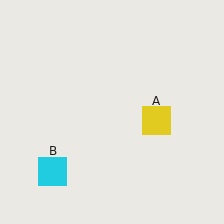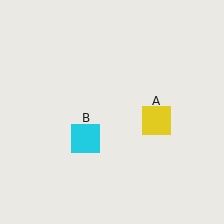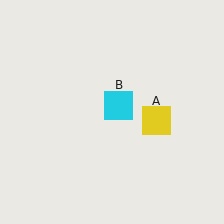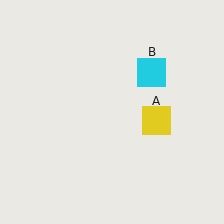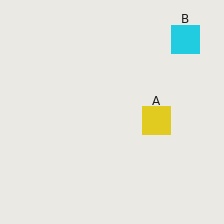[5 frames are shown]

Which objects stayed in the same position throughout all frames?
Yellow square (object A) remained stationary.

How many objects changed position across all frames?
1 object changed position: cyan square (object B).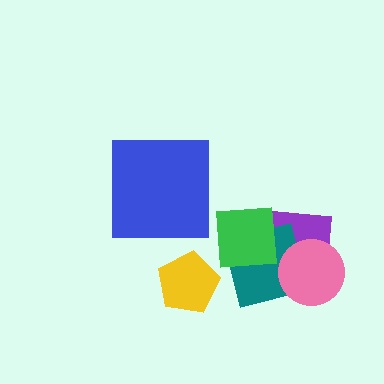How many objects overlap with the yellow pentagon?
0 objects overlap with the yellow pentagon.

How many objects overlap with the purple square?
3 objects overlap with the purple square.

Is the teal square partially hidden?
Yes, it is partially covered by another shape.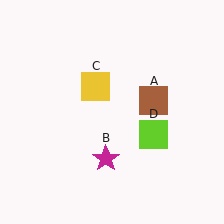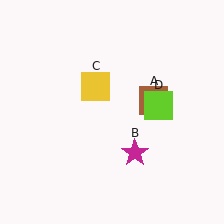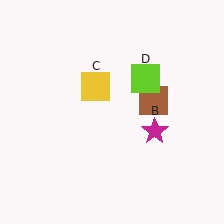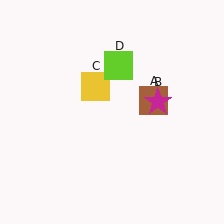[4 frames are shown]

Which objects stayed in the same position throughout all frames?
Brown square (object A) and yellow square (object C) remained stationary.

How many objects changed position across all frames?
2 objects changed position: magenta star (object B), lime square (object D).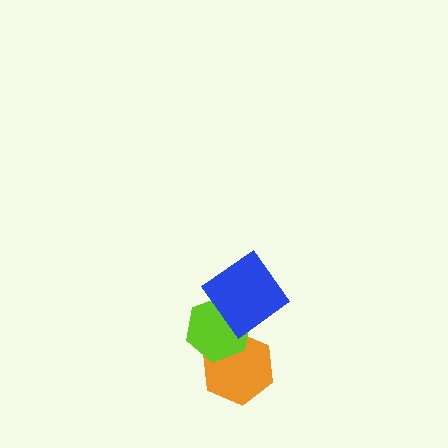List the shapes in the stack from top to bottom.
From top to bottom: the blue diamond, the lime hexagon, the orange hexagon.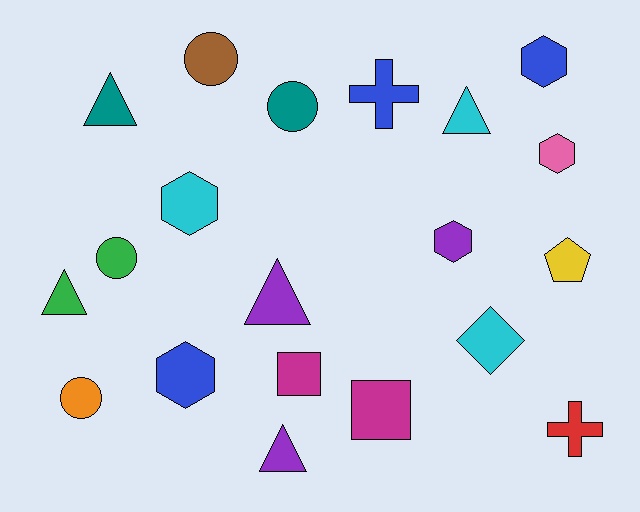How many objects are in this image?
There are 20 objects.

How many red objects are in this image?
There is 1 red object.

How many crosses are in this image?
There are 2 crosses.